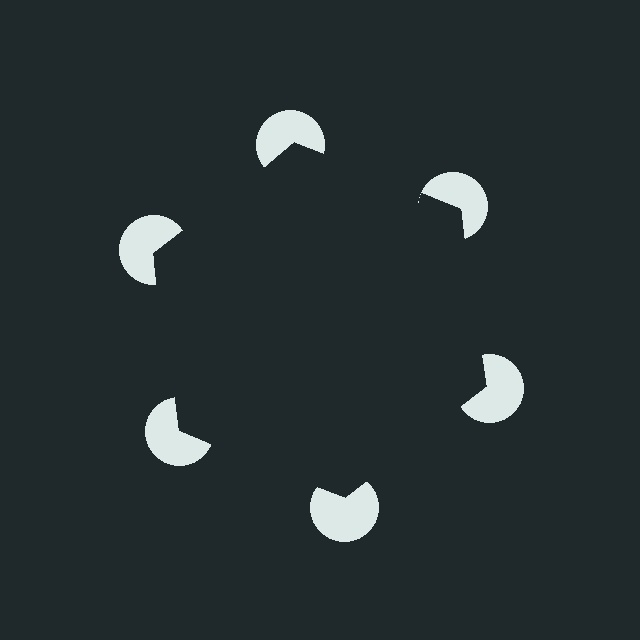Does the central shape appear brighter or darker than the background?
It typically appears slightly darker than the background, even though no actual brightness change is drawn.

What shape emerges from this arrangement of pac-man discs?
An illusory hexagon — its edges are inferred from the aligned wedge cuts in the pac-man discs, not physically drawn.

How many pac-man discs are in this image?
There are 6 — one at each vertex of the illusory hexagon.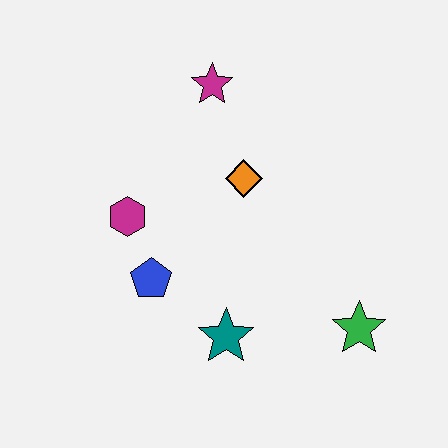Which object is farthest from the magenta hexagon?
The green star is farthest from the magenta hexagon.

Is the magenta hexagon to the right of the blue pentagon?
No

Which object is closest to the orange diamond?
The magenta star is closest to the orange diamond.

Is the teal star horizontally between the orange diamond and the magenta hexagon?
Yes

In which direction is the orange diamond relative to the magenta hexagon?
The orange diamond is to the right of the magenta hexagon.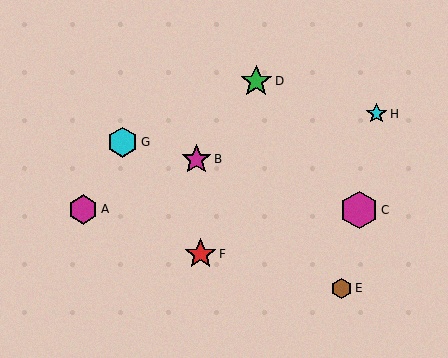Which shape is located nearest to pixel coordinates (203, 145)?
The magenta star (labeled B) at (196, 159) is nearest to that location.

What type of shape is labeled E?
Shape E is a brown hexagon.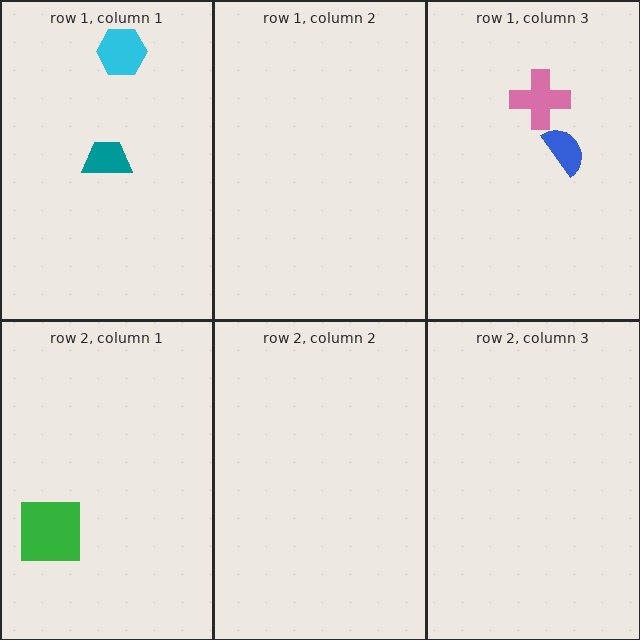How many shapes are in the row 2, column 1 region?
1.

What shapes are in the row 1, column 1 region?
The cyan hexagon, the teal trapezoid.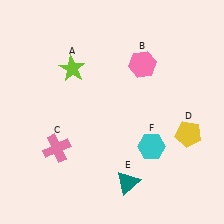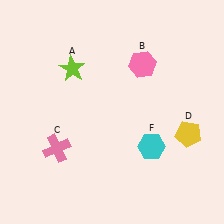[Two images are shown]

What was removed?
The teal triangle (E) was removed in Image 2.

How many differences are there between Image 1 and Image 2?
There is 1 difference between the two images.